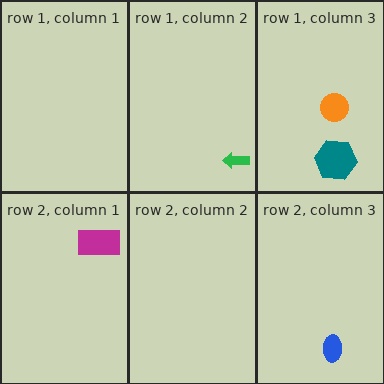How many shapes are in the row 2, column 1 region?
1.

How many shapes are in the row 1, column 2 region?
1.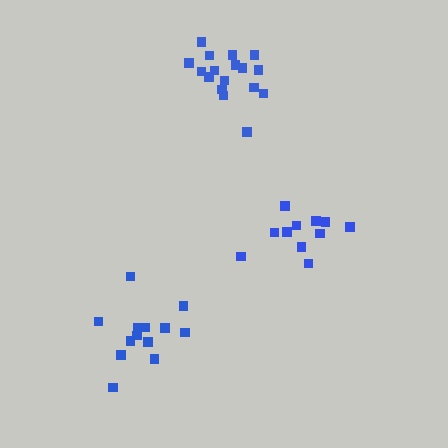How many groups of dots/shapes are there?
There are 3 groups.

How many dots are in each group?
Group 1: 17 dots, Group 2: 12 dots, Group 3: 13 dots (42 total).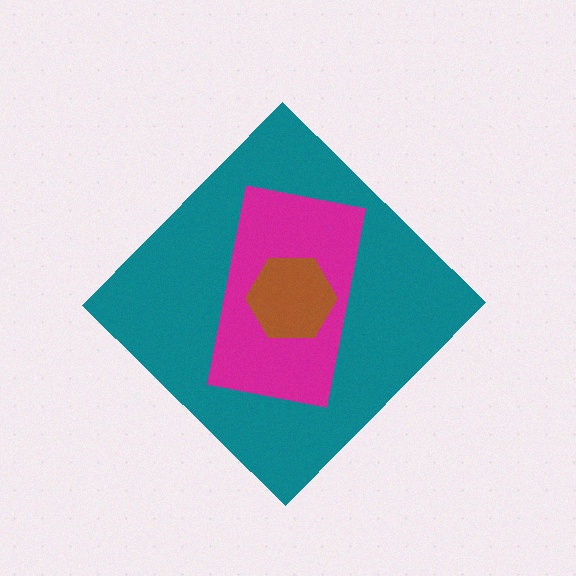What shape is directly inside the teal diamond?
The magenta rectangle.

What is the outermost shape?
The teal diamond.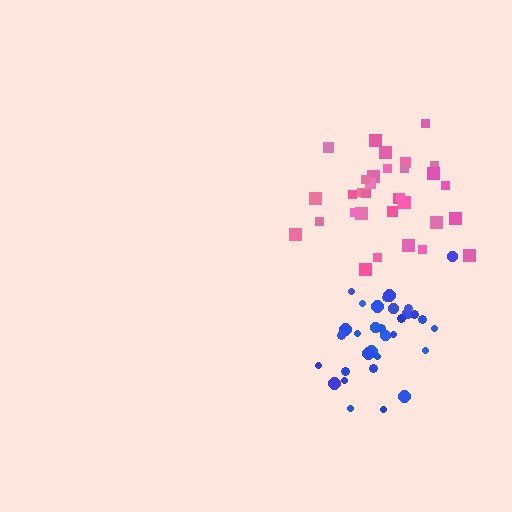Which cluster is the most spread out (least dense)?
Pink.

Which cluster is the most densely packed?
Blue.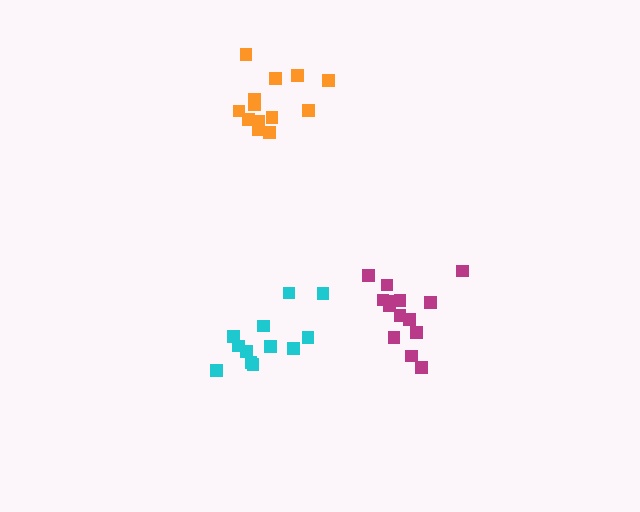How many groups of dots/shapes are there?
There are 3 groups.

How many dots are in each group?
Group 1: 14 dots, Group 2: 12 dots, Group 3: 13 dots (39 total).